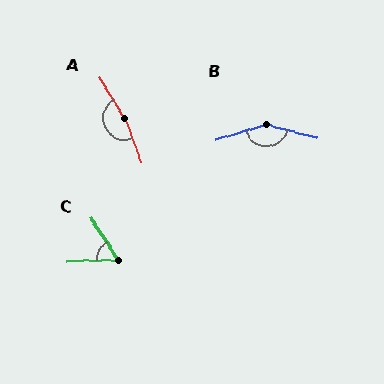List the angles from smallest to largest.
C (59°), B (147°), A (170°).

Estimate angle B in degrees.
Approximately 147 degrees.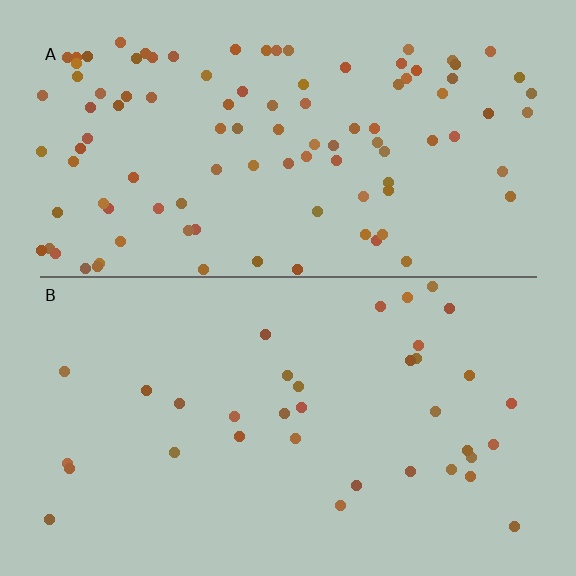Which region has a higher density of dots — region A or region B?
A (the top).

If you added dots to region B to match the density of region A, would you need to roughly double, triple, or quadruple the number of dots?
Approximately triple.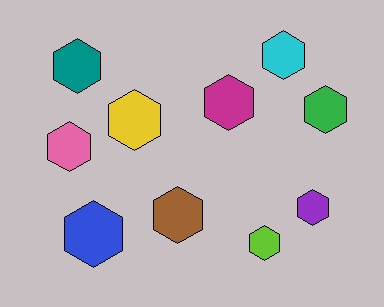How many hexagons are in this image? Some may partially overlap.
There are 10 hexagons.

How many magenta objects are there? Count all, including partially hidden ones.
There is 1 magenta object.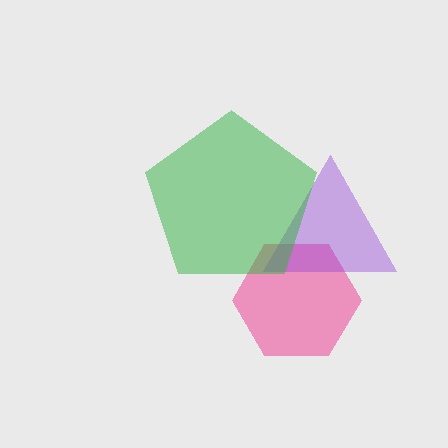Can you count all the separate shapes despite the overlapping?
Yes, there are 3 separate shapes.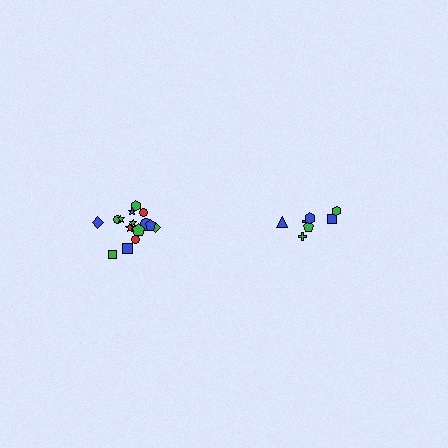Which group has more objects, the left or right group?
The left group.